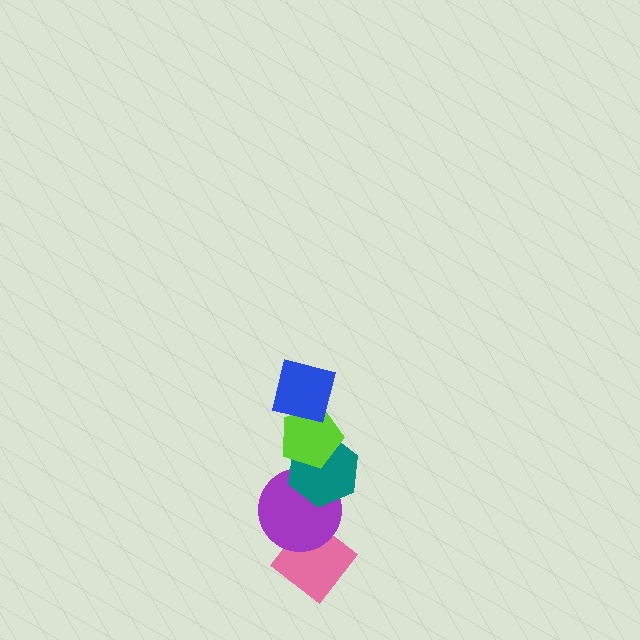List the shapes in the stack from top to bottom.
From top to bottom: the blue square, the lime pentagon, the teal hexagon, the purple circle, the pink diamond.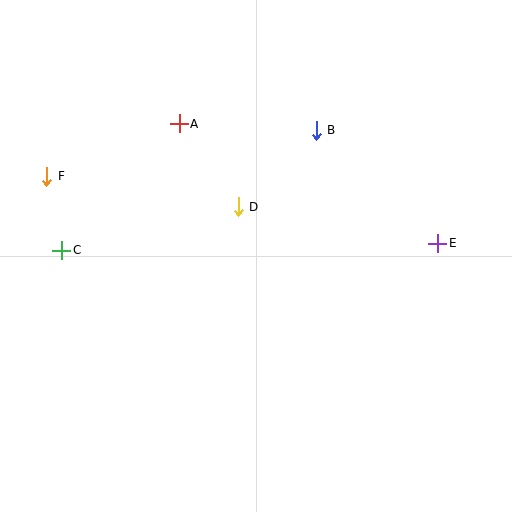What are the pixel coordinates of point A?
Point A is at (179, 124).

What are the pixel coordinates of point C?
Point C is at (62, 250).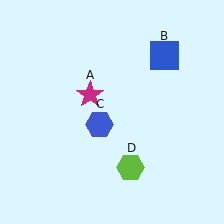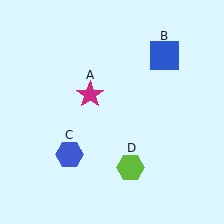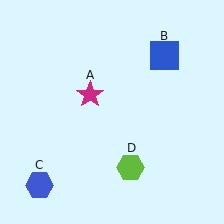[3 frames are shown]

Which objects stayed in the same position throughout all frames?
Magenta star (object A) and blue square (object B) and lime hexagon (object D) remained stationary.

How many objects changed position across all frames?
1 object changed position: blue hexagon (object C).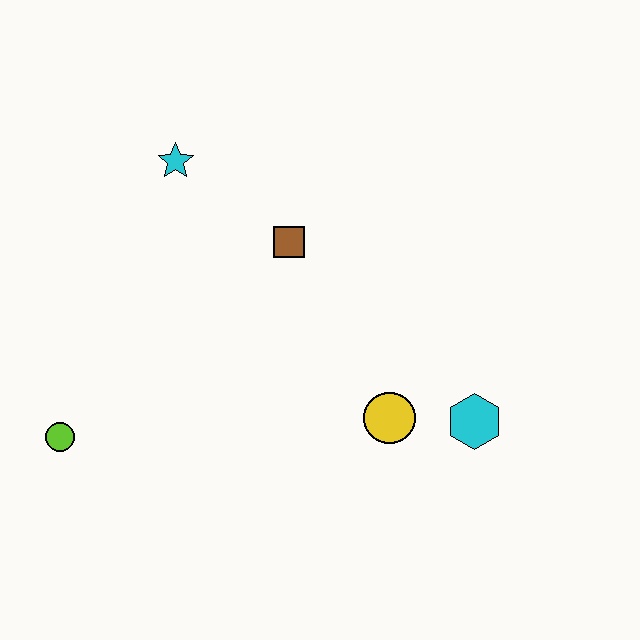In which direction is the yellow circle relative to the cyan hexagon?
The yellow circle is to the left of the cyan hexagon.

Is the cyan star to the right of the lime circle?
Yes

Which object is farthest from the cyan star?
The cyan hexagon is farthest from the cyan star.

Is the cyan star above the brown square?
Yes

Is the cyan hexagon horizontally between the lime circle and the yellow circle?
No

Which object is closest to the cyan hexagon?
The yellow circle is closest to the cyan hexagon.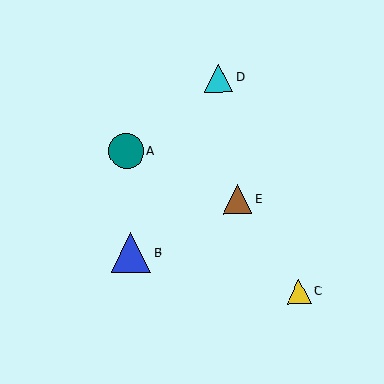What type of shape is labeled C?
Shape C is a yellow triangle.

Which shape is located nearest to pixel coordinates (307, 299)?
The yellow triangle (labeled C) at (299, 292) is nearest to that location.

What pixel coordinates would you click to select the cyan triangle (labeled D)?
Click at (219, 78) to select the cyan triangle D.